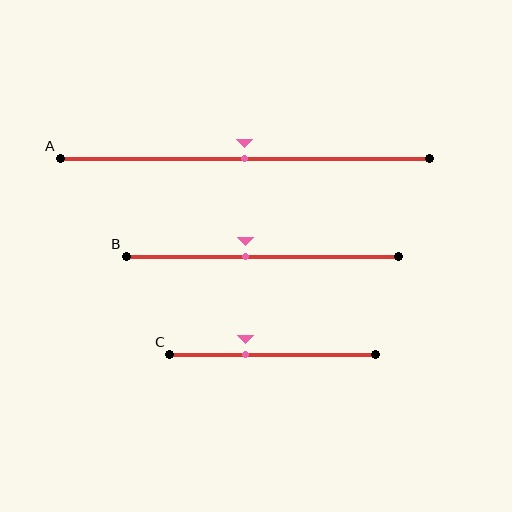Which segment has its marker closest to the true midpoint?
Segment A has its marker closest to the true midpoint.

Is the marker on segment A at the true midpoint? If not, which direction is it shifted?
Yes, the marker on segment A is at the true midpoint.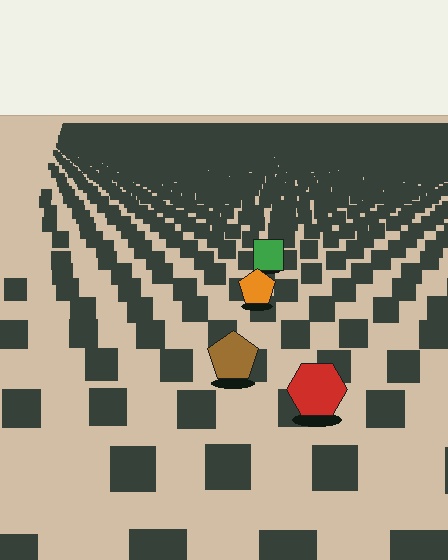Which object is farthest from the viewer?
The green square is farthest from the viewer. It appears smaller and the ground texture around it is denser.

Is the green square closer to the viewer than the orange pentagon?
No. The orange pentagon is closer — you can tell from the texture gradient: the ground texture is coarser near it.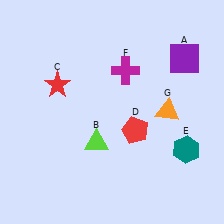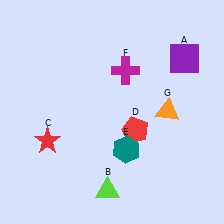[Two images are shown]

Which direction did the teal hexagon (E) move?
The teal hexagon (E) moved left.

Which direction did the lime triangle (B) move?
The lime triangle (B) moved down.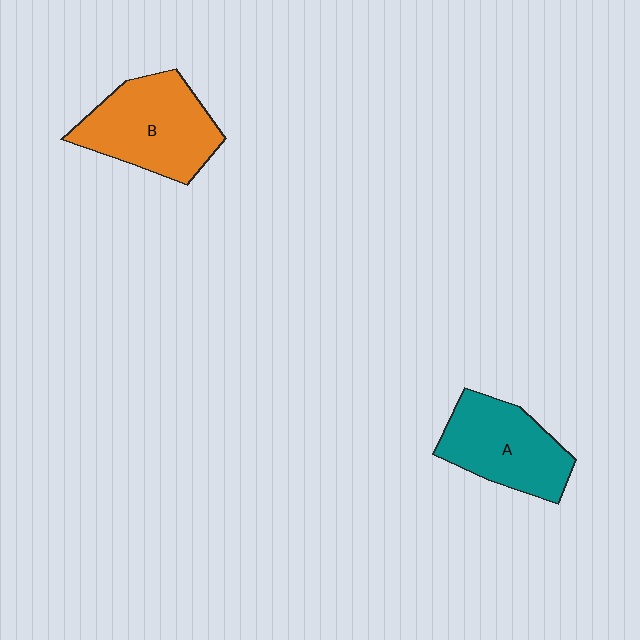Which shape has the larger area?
Shape B (orange).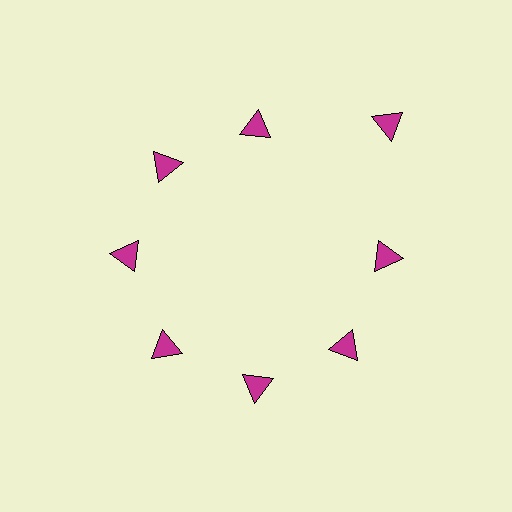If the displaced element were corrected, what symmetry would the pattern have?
It would have 8-fold rotational symmetry — the pattern would map onto itself every 45 degrees.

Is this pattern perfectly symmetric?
No. The 8 magenta triangles are arranged in a ring, but one element near the 2 o'clock position is pushed outward from the center, breaking the 8-fold rotational symmetry.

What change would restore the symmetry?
The symmetry would be restored by moving it inward, back onto the ring so that all 8 triangles sit at equal angles and equal distance from the center.